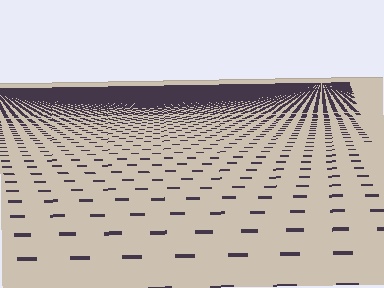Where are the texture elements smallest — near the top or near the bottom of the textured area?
Near the top.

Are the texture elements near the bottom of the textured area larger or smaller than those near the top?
Larger. Near the bottom, elements are closer to the viewer and appear at a bigger on-screen size.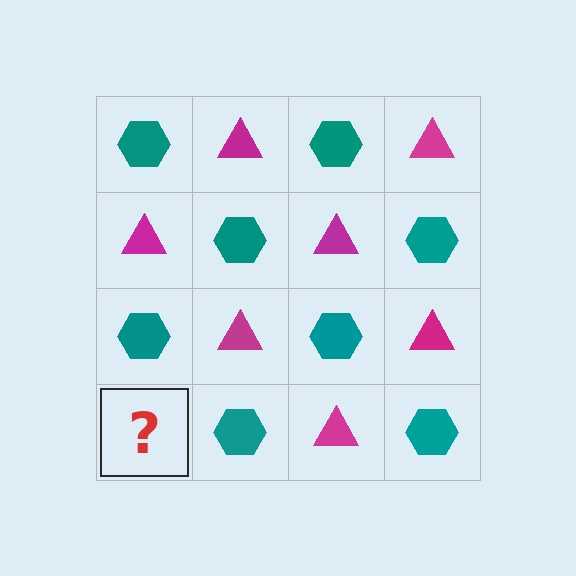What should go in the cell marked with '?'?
The missing cell should contain a magenta triangle.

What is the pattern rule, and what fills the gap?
The rule is that it alternates teal hexagon and magenta triangle in a checkerboard pattern. The gap should be filled with a magenta triangle.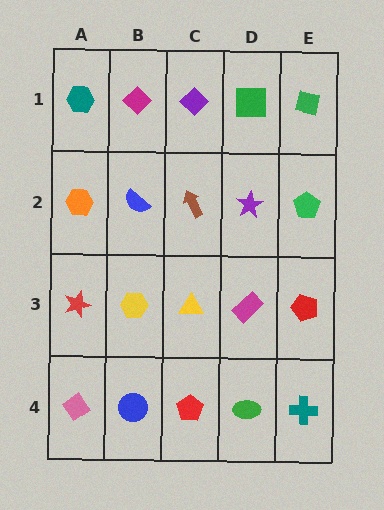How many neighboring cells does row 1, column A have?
2.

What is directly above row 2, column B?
A magenta diamond.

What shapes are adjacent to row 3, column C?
A brown arrow (row 2, column C), a red pentagon (row 4, column C), a yellow hexagon (row 3, column B), a magenta rectangle (row 3, column D).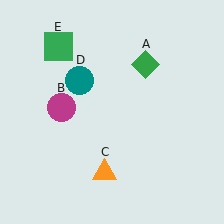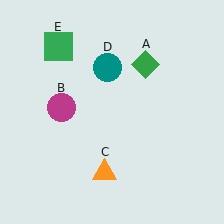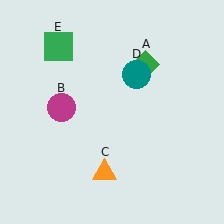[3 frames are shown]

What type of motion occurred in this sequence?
The teal circle (object D) rotated clockwise around the center of the scene.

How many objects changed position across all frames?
1 object changed position: teal circle (object D).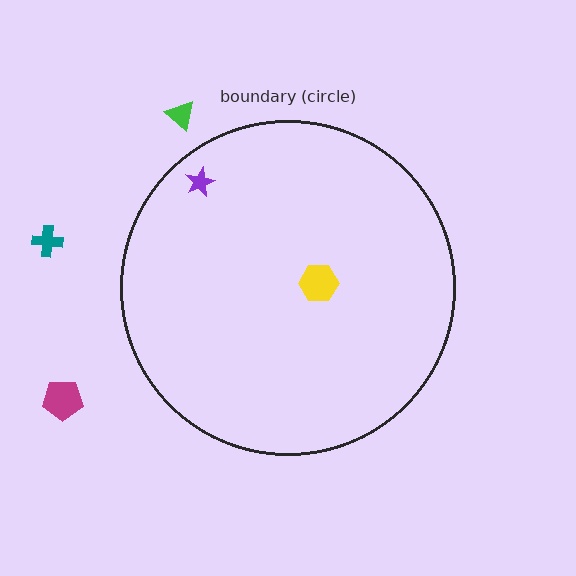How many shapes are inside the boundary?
2 inside, 3 outside.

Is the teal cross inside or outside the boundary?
Outside.